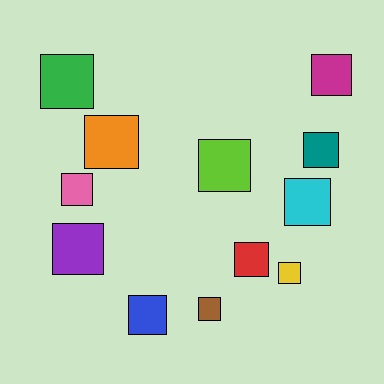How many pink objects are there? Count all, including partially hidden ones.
There is 1 pink object.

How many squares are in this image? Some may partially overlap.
There are 12 squares.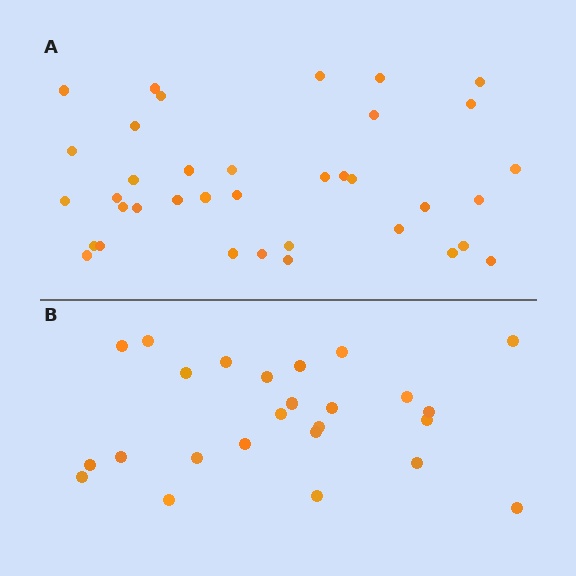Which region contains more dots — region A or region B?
Region A (the top region) has more dots.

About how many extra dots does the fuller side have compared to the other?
Region A has roughly 12 or so more dots than region B.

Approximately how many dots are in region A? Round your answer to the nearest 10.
About 40 dots. (The exact count is 37, which rounds to 40.)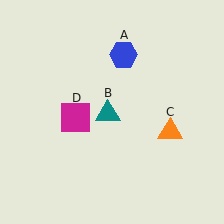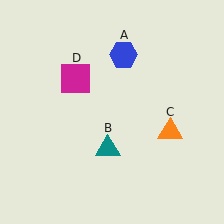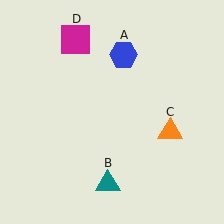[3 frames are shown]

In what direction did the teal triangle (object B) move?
The teal triangle (object B) moved down.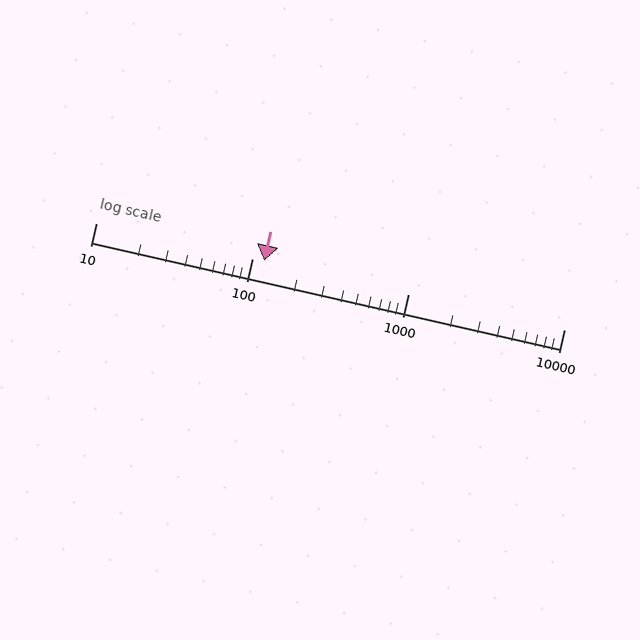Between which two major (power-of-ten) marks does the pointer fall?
The pointer is between 100 and 1000.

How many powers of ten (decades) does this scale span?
The scale spans 3 decades, from 10 to 10000.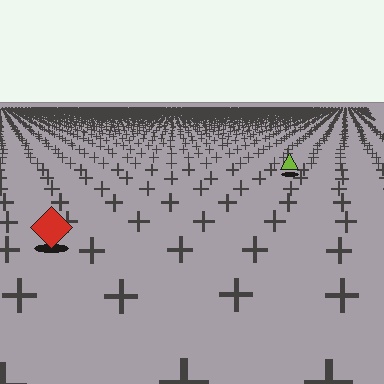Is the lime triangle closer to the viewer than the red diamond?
No. The red diamond is closer — you can tell from the texture gradient: the ground texture is coarser near it.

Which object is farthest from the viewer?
The lime triangle is farthest from the viewer. It appears smaller and the ground texture around it is denser.